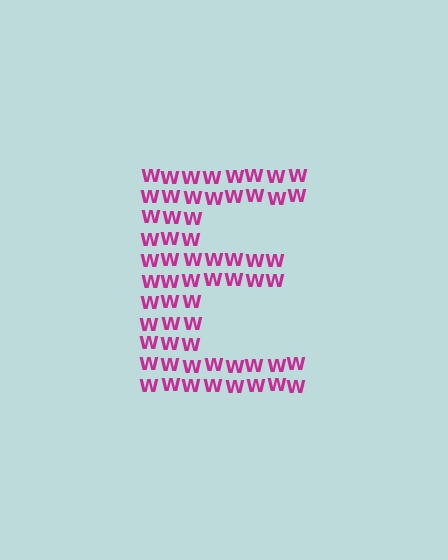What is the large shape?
The large shape is the letter E.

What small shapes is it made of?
It is made of small letter W's.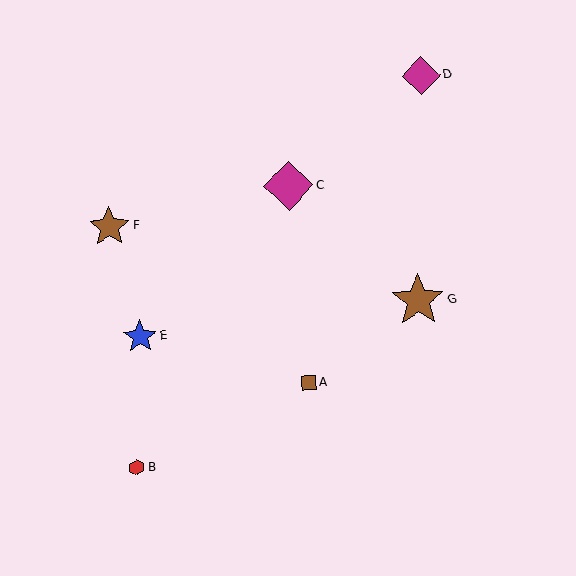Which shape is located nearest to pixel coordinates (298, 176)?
The magenta diamond (labeled C) at (289, 186) is nearest to that location.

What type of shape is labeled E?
Shape E is a blue star.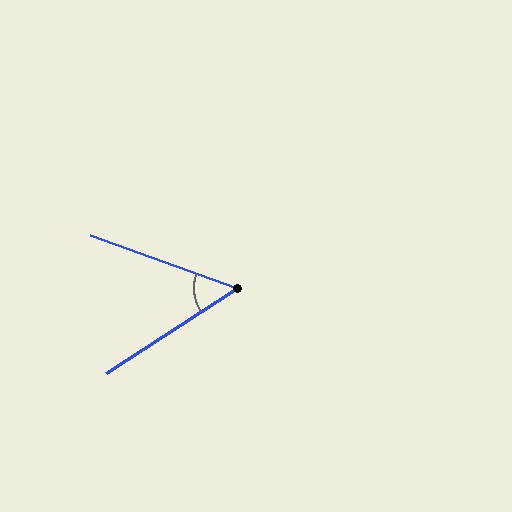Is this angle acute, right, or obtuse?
It is acute.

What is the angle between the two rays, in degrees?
Approximately 53 degrees.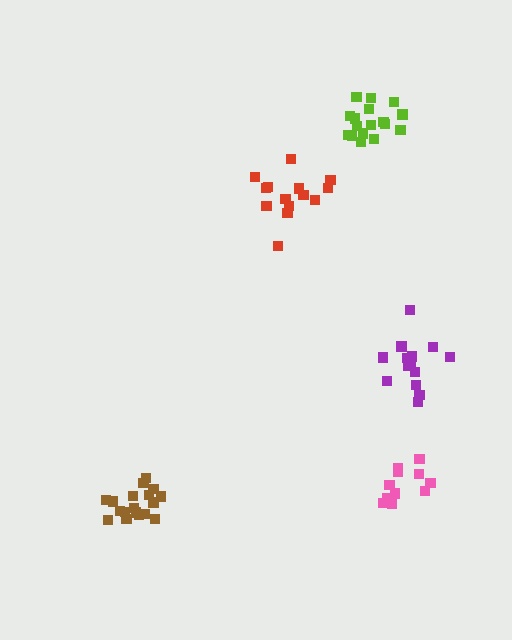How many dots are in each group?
Group 1: 12 dots, Group 2: 18 dots, Group 3: 17 dots, Group 4: 14 dots, Group 5: 14 dots (75 total).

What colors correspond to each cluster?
The clusters are colored: pink, brown, lime, red, purple.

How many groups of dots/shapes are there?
There are 5 groups.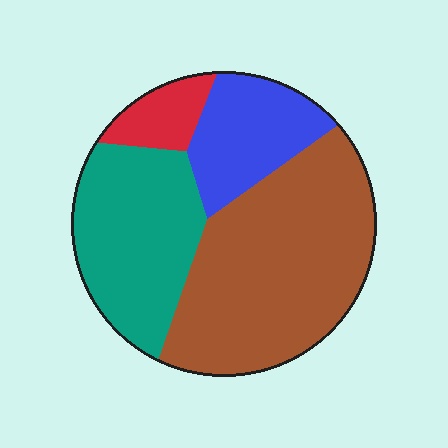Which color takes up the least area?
Red, at roughly 10%.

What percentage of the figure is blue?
Blue covers about 15% of the figure.